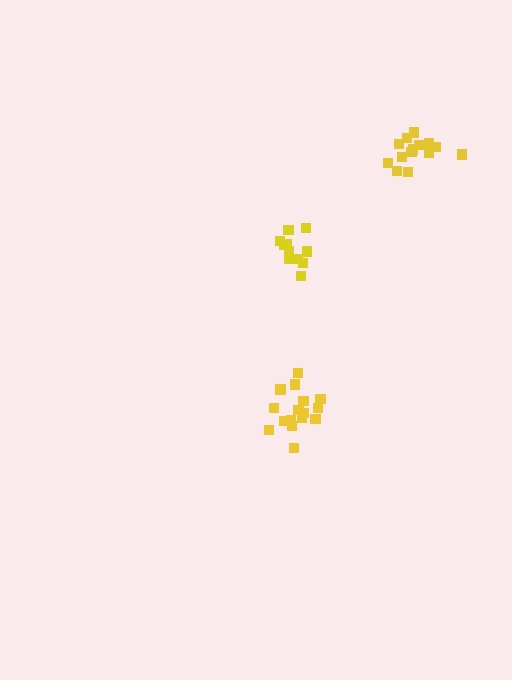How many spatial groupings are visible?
There are 3 spatial groupings.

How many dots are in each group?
Group 1: 14 dots, Group 2: 12 dots, Group 3: 16 dots (42 total).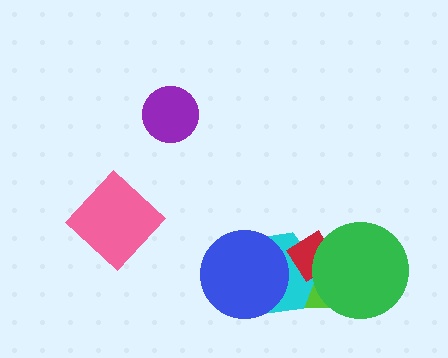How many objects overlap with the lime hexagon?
4 objects overlap with the lime hexagon.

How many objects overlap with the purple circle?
0 objects overlap with the purple circle.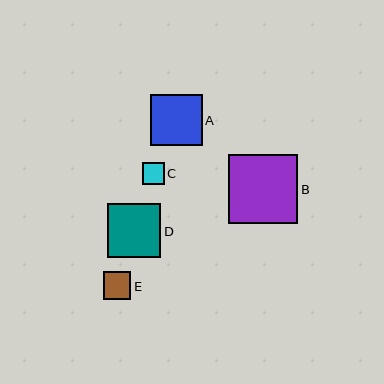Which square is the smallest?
Square C is the smallest with a size of approximately 22 pixels.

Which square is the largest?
Square B is the largest with a size of approximately 69 pixels.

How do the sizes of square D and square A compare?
Square D and square A are approximately the same size.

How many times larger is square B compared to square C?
Square B is approximately 3.2 times the size of square C.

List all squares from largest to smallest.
From largest to smallest: B, D, A, E, C.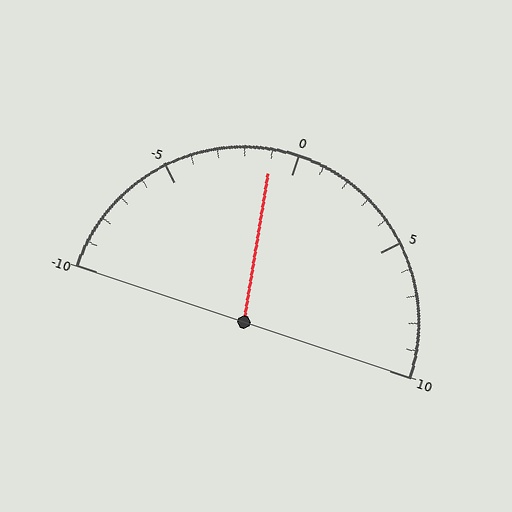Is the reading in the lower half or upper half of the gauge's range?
The reading is in the lower half of the range (-10 to 10).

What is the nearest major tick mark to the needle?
The nearest major tick mark is 0.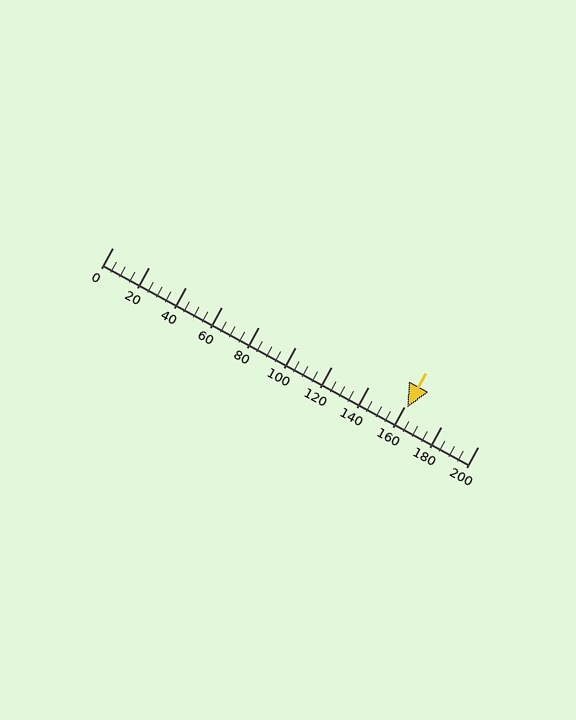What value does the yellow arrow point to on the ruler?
The yellow arrow points to approximately 161.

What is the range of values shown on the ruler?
The ruler shows values from 0 to 200.